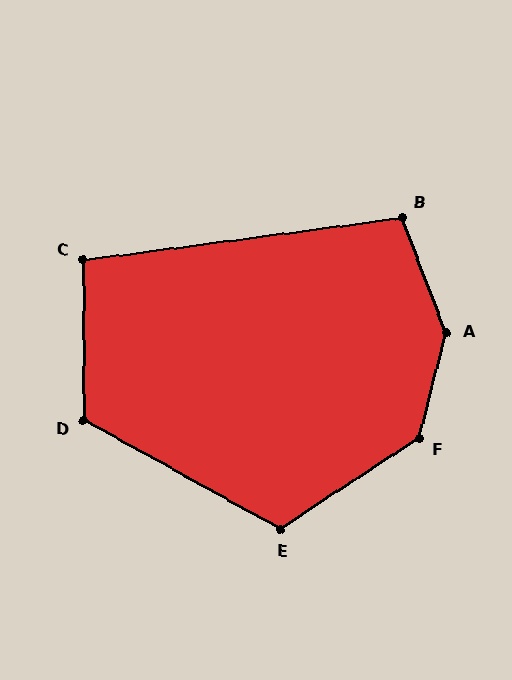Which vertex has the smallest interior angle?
C, at approximately 98 degrees.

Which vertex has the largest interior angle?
A, at approximately 144 degrees.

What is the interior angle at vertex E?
Approximately 118 degrees (obtuse).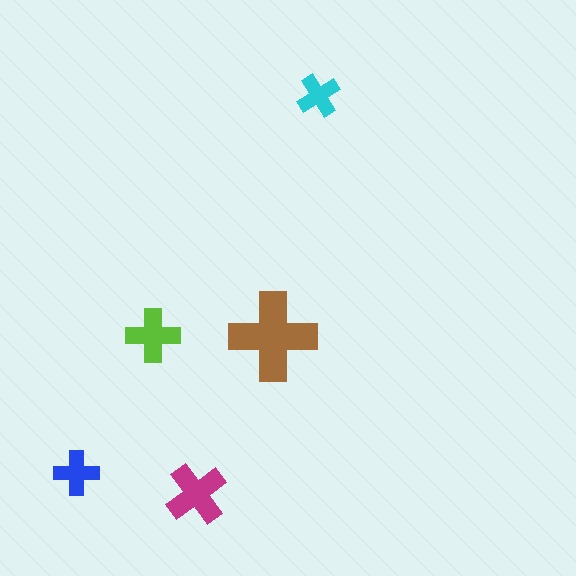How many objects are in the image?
There are 5 objects in the image.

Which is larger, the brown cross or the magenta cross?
The brown one.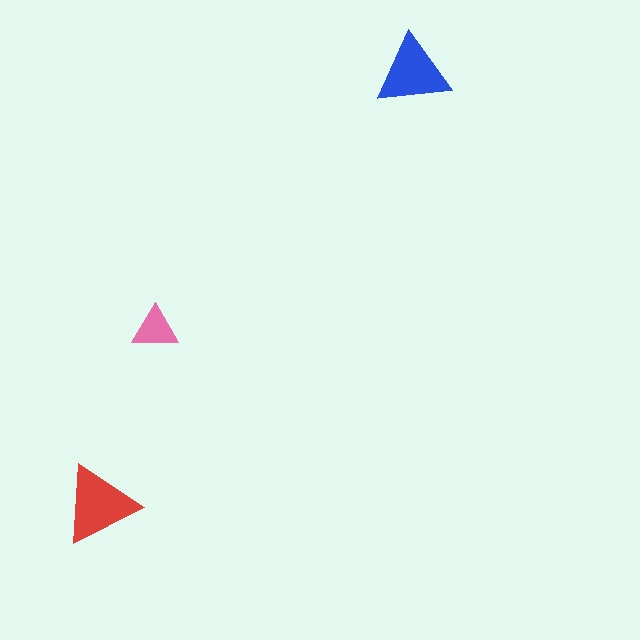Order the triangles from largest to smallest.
the red one, the blue one, the pink one.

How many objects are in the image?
There are 3 objects in the image.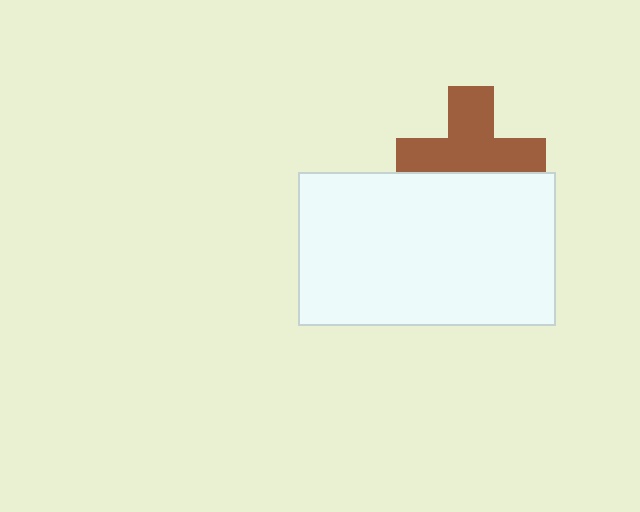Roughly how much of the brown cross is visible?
About half of it is visible (roughly 64%).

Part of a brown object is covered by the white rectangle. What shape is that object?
It is a cross.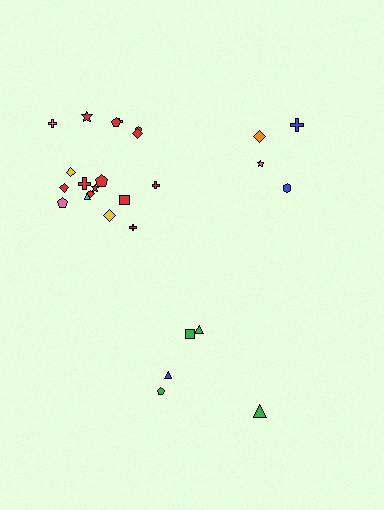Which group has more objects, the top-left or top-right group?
The top-left group.